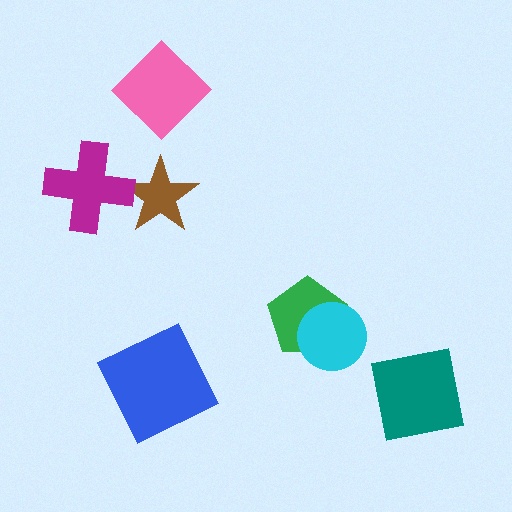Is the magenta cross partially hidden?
No, no other shape covers it.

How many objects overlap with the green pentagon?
1 object overlaps with the green pentagon.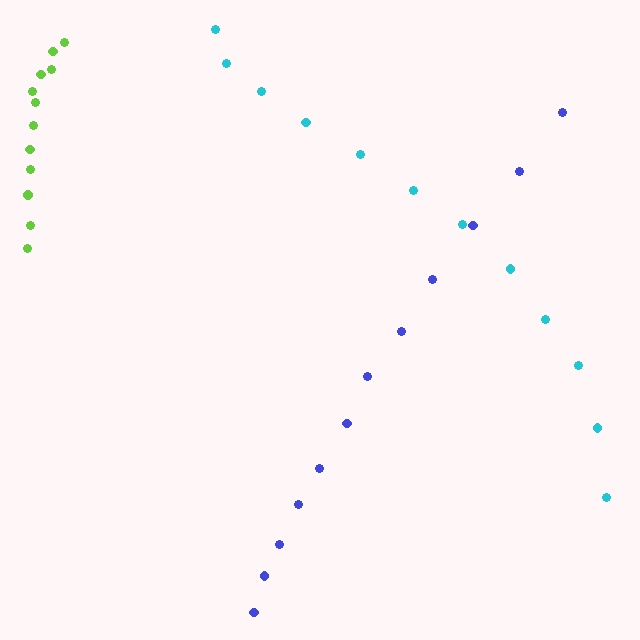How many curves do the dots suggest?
There are 3 distinct paths.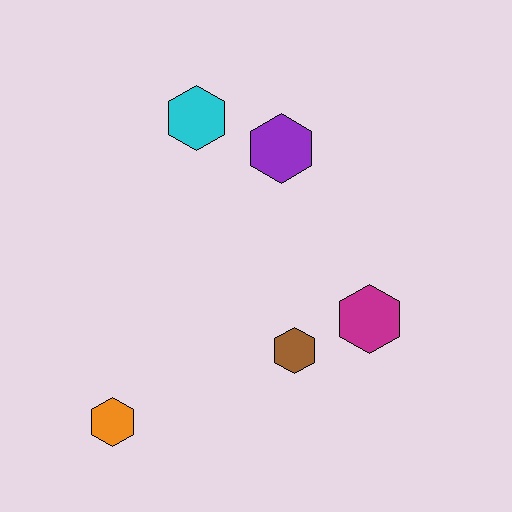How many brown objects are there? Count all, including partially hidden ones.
There is 1 brown object.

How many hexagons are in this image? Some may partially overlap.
There are 5 hexagons.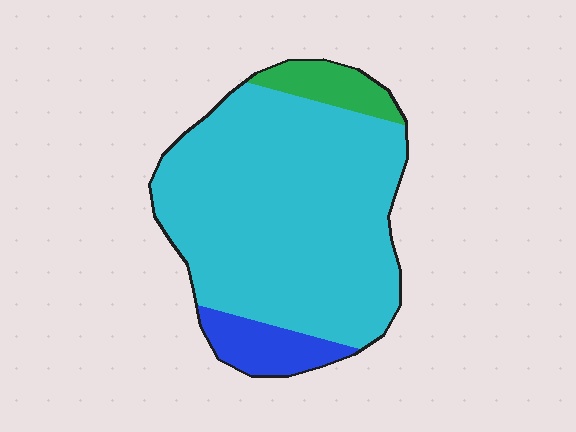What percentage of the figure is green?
Green covers 8% of the figure.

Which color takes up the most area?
Cyan, at roughly 80%.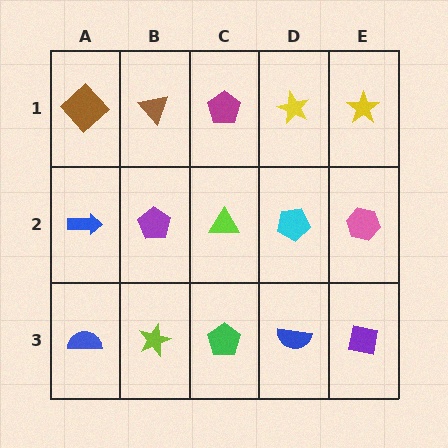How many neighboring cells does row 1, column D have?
3.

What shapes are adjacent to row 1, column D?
A cyan pentagon (row 2, column D), a magenta pentagon (row 1, column C), a yellow star (row 1, column E).